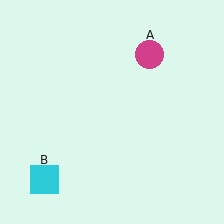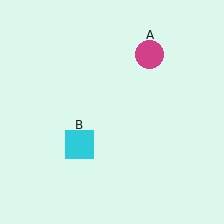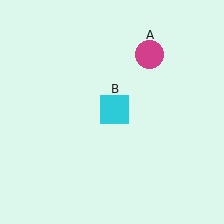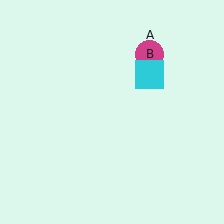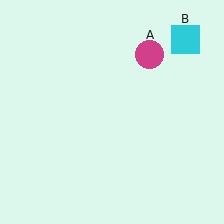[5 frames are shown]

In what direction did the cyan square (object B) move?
The cyan square (object B) moved up and to the right.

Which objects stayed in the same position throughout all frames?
Magenta circle (object A) remained stationary.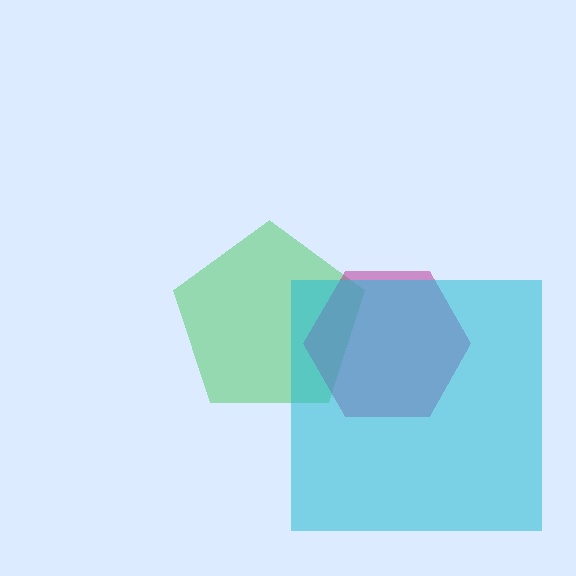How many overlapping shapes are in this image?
There are 3 overlapping shapes in the image.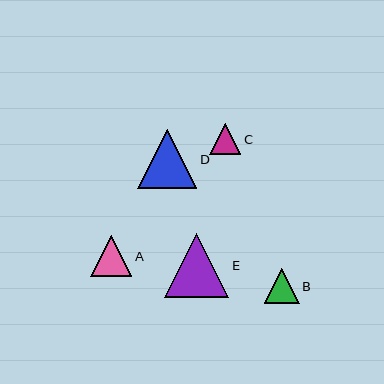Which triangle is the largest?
Triangle E is the largest with a size of approximately 64 pixels.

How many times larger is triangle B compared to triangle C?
Triangle B is approximately 1.1 times the size of triangle C.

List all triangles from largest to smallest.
From largest to smallest: E, D, A, B, C.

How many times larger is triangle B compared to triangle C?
Triangle B is approximately 1.1 times the size of triangle C.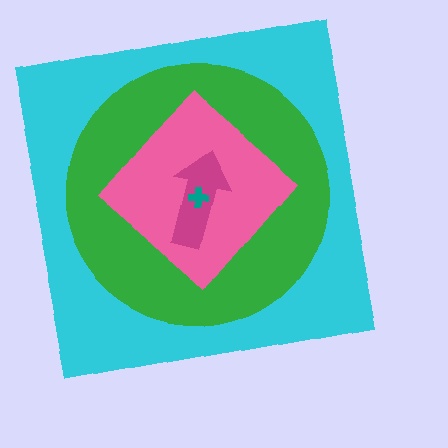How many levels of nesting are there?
5.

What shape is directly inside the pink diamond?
The magenta arrow.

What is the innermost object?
The teal cross.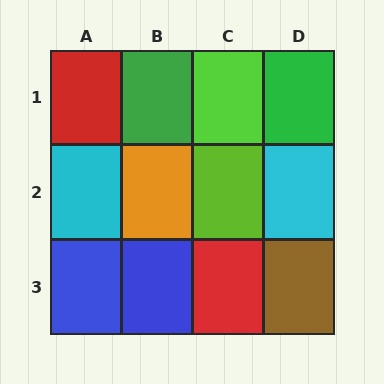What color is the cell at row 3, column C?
Red.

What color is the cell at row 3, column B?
Blue.